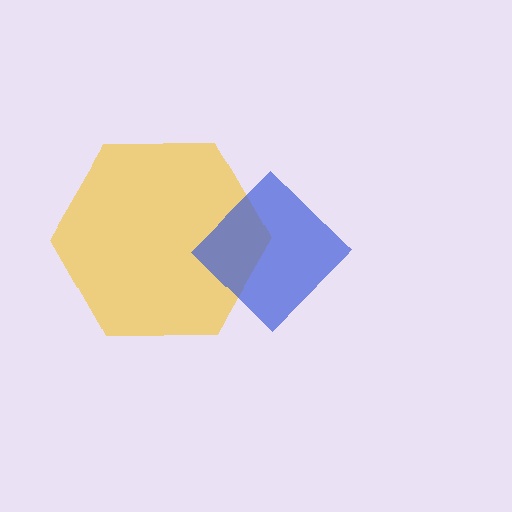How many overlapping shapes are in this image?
There are 2 overlapping shapes in the image.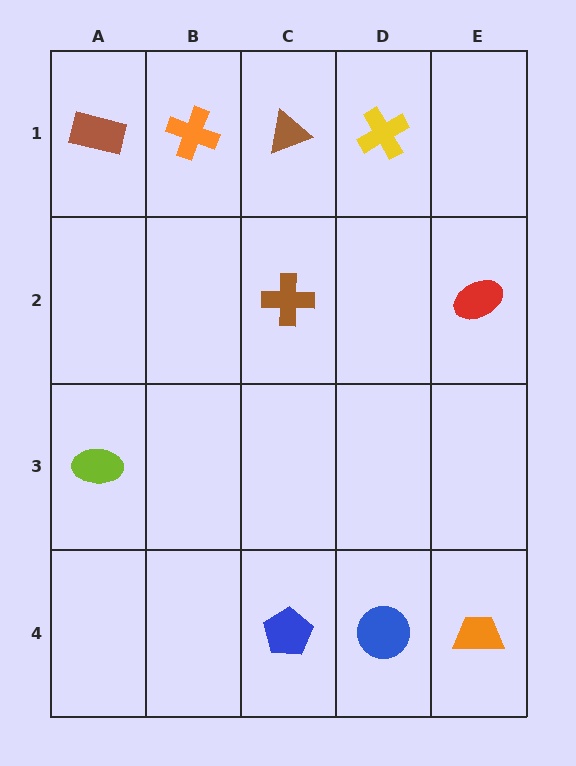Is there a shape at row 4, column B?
No, that cell is empty.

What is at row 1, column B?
An orange cross.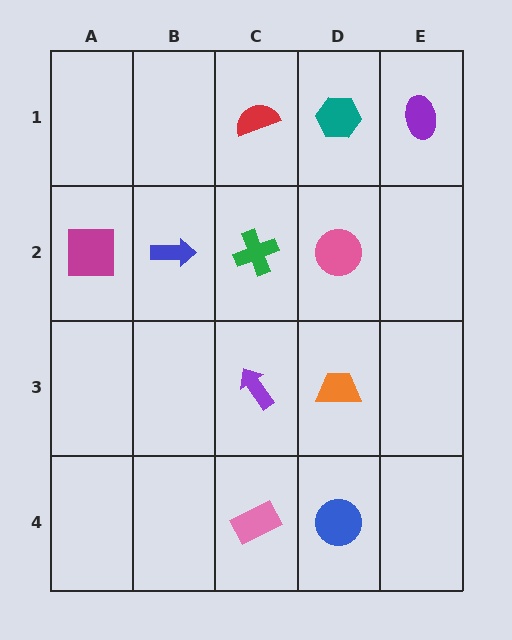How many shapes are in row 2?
4 shapes.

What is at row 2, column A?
A magenta square.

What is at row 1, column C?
A red semicircle.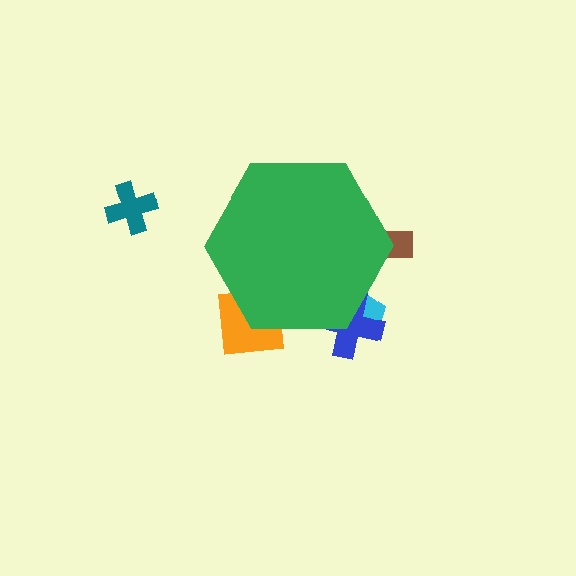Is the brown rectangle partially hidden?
Yes, the brown rectangle is partially hidden behind the green hexagon.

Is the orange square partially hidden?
Yes, the orange square is partially hidden behind the green hexagon.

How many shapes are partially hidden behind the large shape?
4 shapes are partially hidden.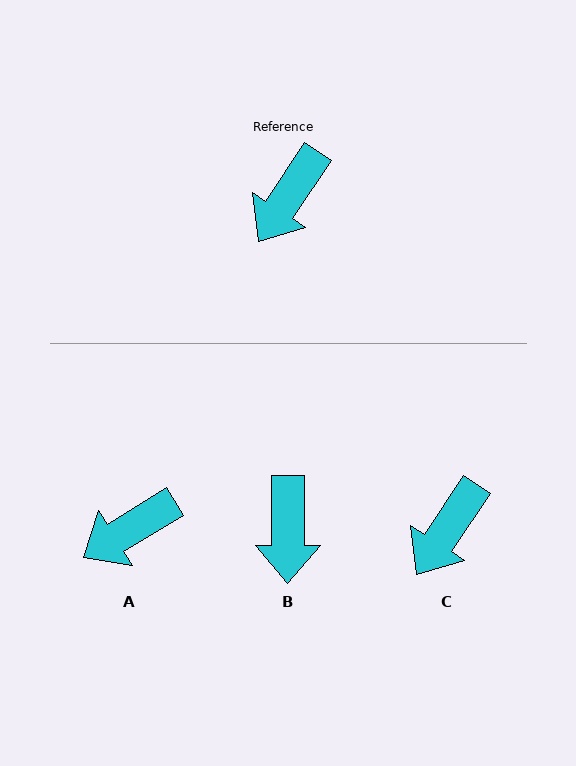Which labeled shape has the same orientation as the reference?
C.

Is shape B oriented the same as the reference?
No, it is off by about 34 degrees.